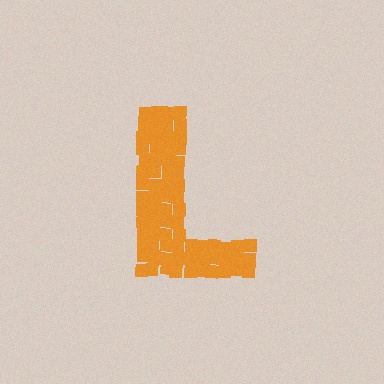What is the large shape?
The large shape is the letter L.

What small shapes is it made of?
It is made of small squares.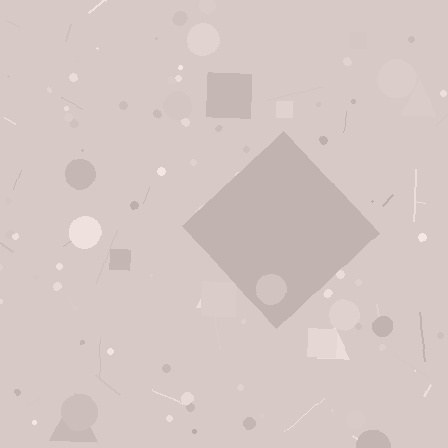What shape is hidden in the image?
A diamond is hidden in the image.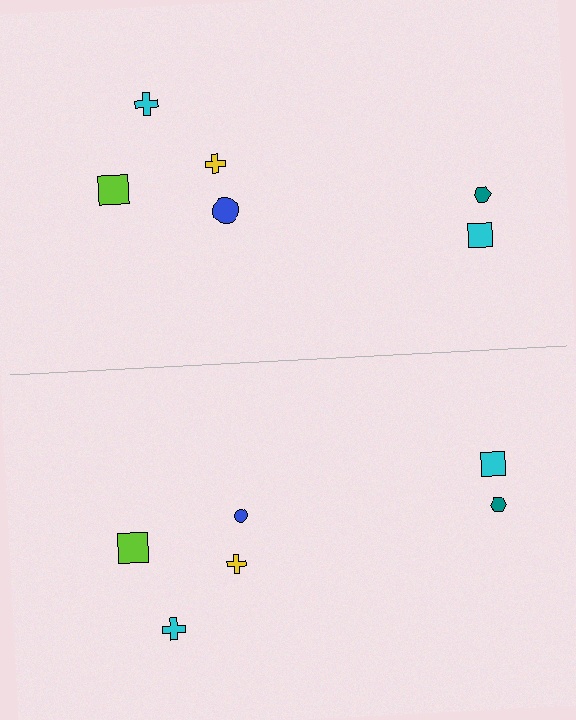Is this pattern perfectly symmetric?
No, the pattern is not perfectly symmetric. The blue circle on the bottom side has a different size than its mirror counterpart.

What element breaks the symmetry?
The blue circle on the bottom side has a different size than its mirror counterpart.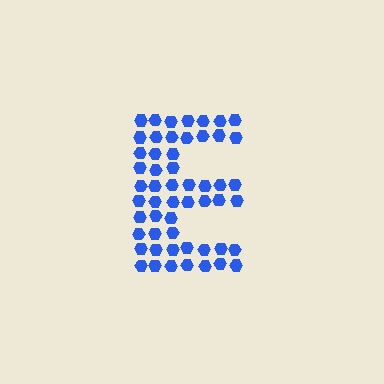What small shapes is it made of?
It is made of small hexagons.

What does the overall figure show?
The overall figure shows the letter E.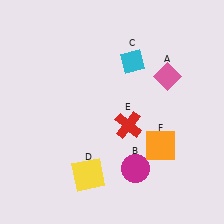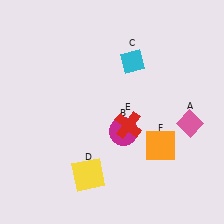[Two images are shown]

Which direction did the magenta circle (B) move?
The magenta circle (B) moved up.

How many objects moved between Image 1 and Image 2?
2 objects moved between the two images.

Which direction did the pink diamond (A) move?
The pink diamond (A) moved down.